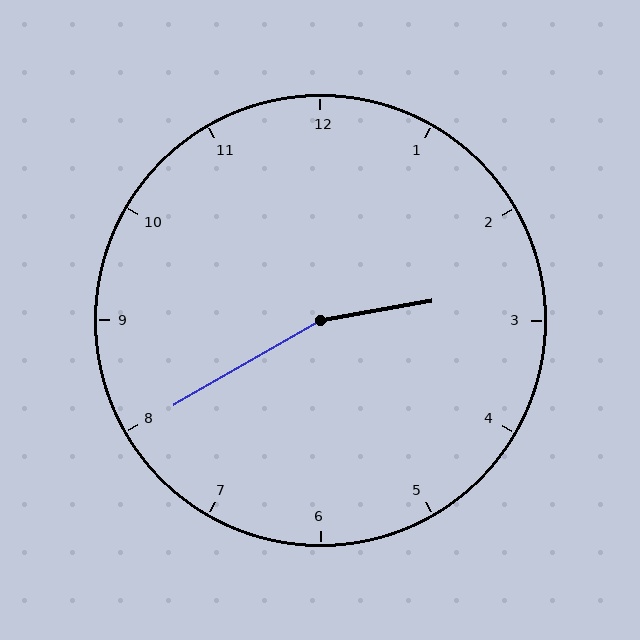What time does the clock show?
2:40.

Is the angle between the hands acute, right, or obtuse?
It is obtuse.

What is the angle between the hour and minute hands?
Approximately 160 degrees.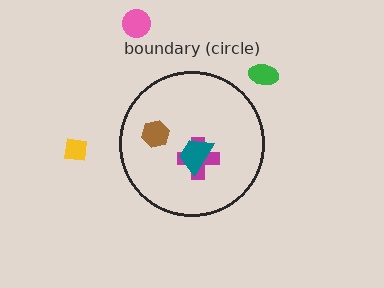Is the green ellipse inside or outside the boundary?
Outside.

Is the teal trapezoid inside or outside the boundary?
Inside.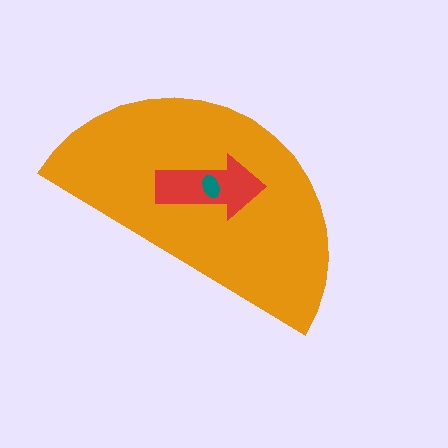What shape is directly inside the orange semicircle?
The red arrow.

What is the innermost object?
The teal ellipse.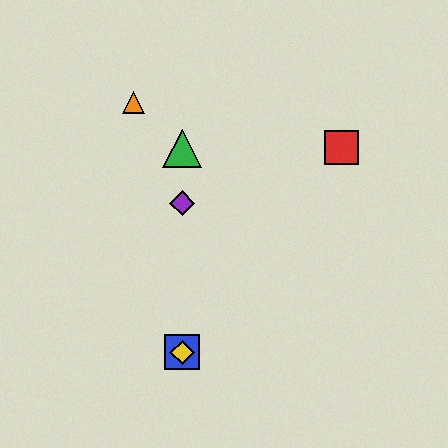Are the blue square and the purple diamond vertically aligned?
Yes, both are at x≈182.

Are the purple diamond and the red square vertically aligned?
No, the purple diamond is at x≈182 and the red square is at x≈342.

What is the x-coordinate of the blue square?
The blue square is at x≈182.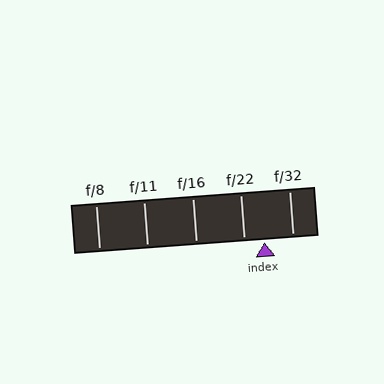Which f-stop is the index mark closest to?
The index mark is closest to f/22.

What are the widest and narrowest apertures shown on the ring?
The widest aperture shown is f/8 and the narrowest is f/32.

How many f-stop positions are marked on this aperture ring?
There are 5 f-stop positions marked.